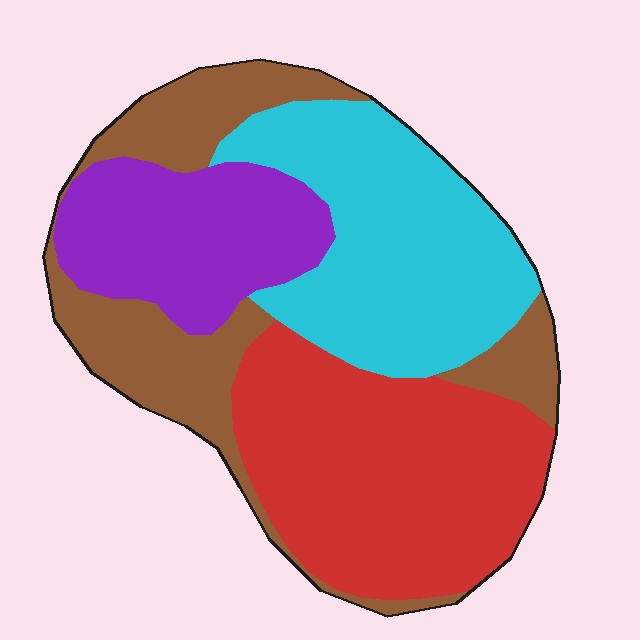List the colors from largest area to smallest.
From largest to smallest: red, cyan, brown, purple.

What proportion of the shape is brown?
Brown covers roughly 25% of the shape.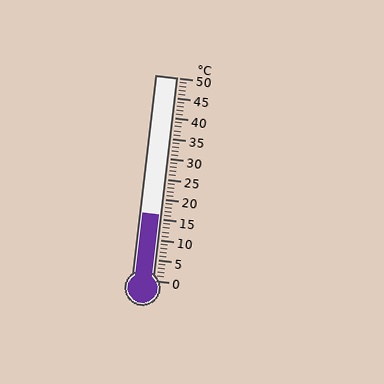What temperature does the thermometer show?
The thermometer shows approximately 16°C.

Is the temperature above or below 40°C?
The temperature is below 40°C.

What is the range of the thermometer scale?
The thermometer scale ranges from 0°C to 50°C.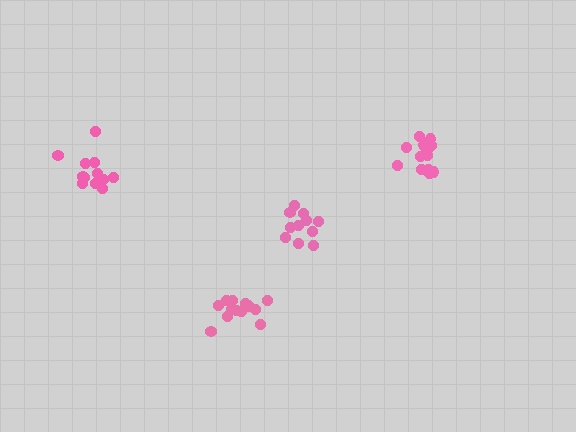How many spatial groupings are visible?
There are 4 spatial groupings.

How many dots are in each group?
Group 1: 13 dots, Group 2: 13 dots, Group 3: 14 dots, Group 4: 11 dots (51 total).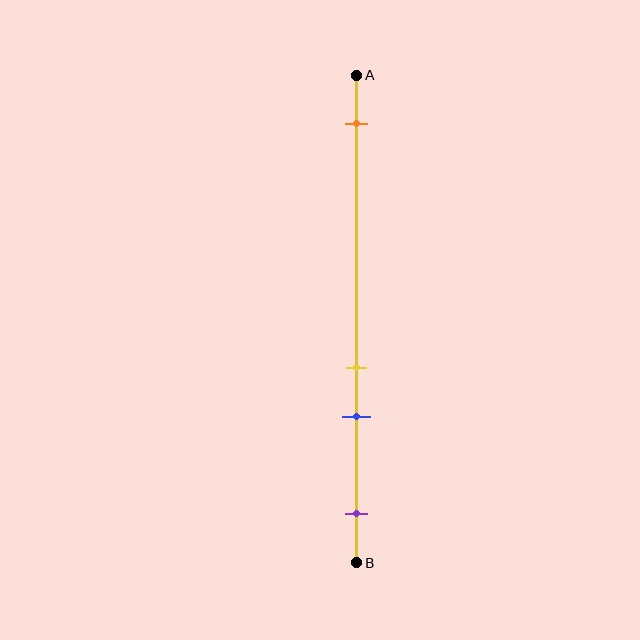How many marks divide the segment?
There are 4 marks dividing the segment.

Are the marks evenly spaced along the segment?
No, the marks are not evenly spaced.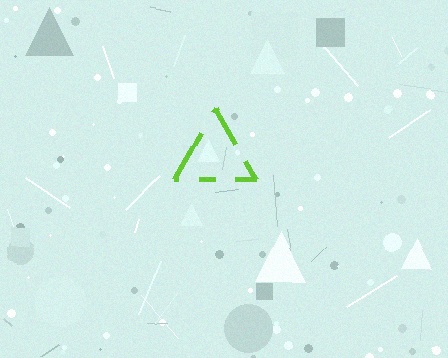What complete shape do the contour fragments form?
The contour fragments form a triangle.